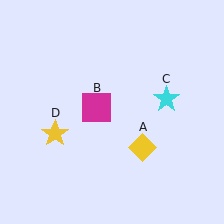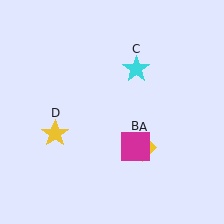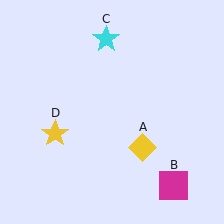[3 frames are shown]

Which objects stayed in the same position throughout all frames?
Yellow diamond (object A) and yellow star (object D) remained stationary.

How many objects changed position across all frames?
2 objects changed position: magenta square (object B), cyan star (object C).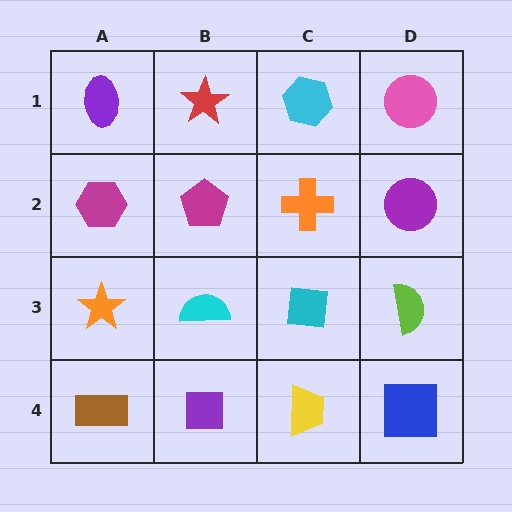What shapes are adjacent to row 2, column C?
A cyan hexagon (row 1, column C), a cyan square (row 3, column C), a magenta pentagon (row 2, column B), a purple circle (row 2, column D).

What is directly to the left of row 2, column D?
An orange cross.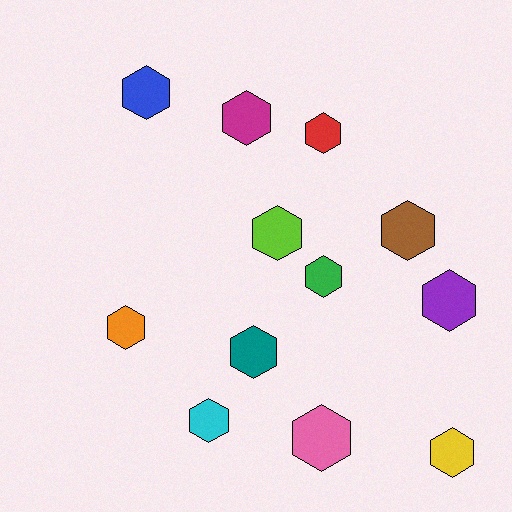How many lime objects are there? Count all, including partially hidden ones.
There is 1 lime object.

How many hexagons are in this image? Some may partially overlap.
There are 12 hexagons.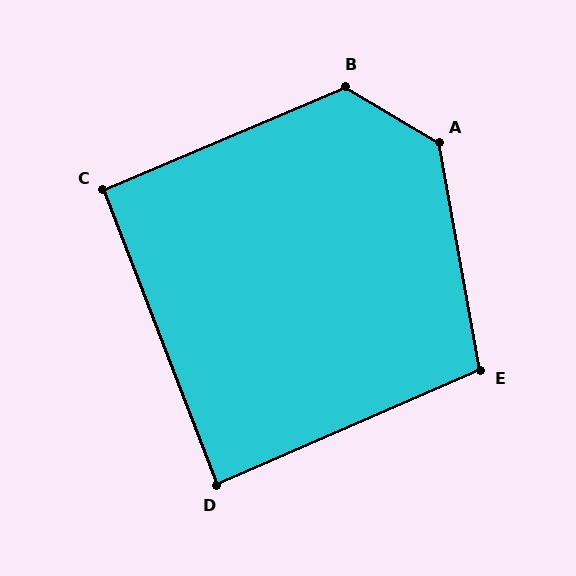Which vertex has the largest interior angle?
A, at approximately 131 degrees.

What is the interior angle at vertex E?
Approximately 103 degrees (obtuse).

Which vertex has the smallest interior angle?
D, at approximately 88 degrees.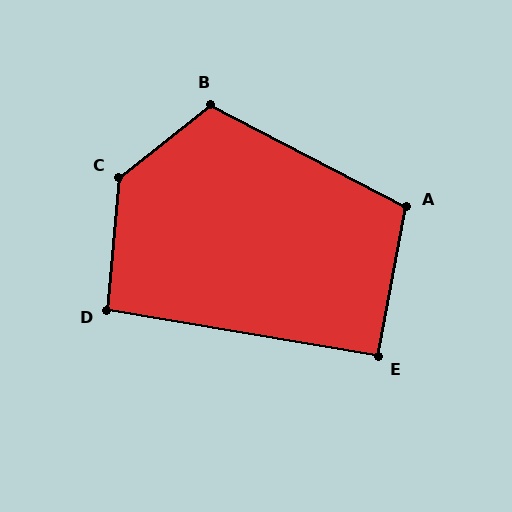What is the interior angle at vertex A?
Approximately 107 degrees (obtuse).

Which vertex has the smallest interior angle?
E, at approximately 91 degrees.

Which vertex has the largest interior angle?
C, at approximately 133 degrees.